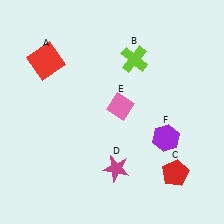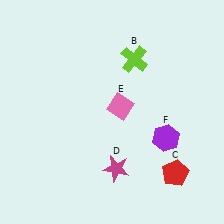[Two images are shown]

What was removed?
The red square (A) was removed in Image 2.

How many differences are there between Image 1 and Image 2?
There is 1 difference between the two images.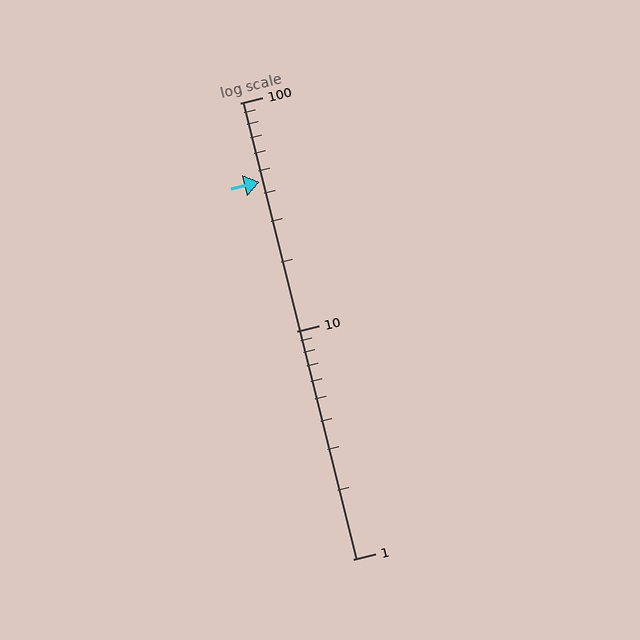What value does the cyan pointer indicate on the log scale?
The pointer indicates approximately 45.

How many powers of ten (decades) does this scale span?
The scale spans 2 decades, from 1 to 100.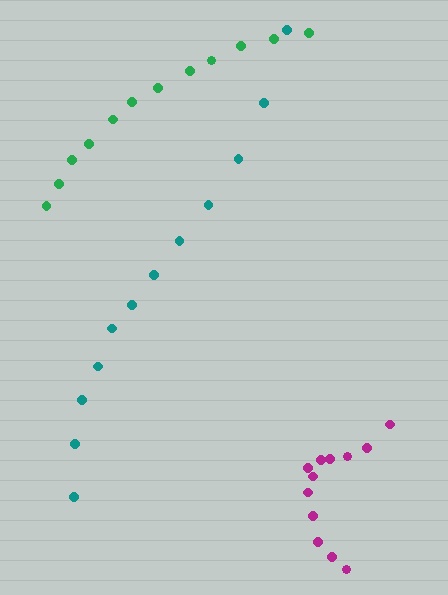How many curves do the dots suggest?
There are 3 distinct paths.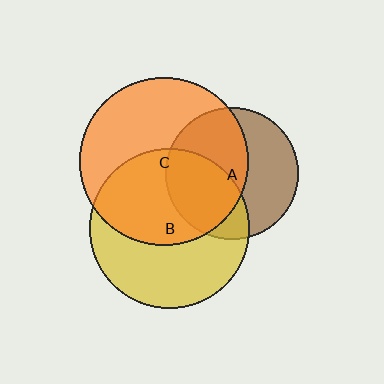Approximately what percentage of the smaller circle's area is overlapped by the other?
Approximately 55%.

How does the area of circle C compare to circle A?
Approximately 1.6 times.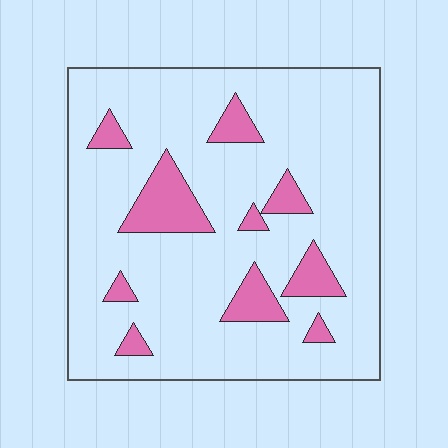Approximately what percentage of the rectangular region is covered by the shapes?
Approximately 15%.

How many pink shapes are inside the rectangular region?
10.